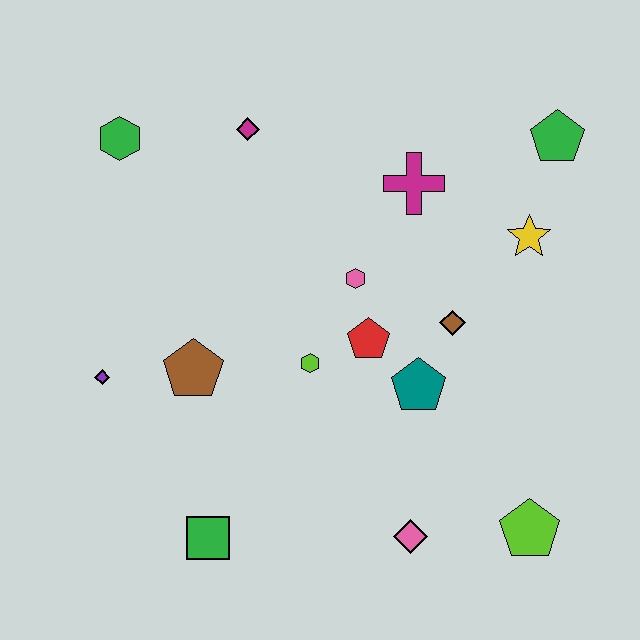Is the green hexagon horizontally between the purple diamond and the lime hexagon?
Yes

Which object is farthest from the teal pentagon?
The green hexagon is farthest from the teal pentagon.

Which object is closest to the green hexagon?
The magenta diamond is closest to the green hexagon.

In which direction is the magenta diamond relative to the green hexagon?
The magenta diamond is to the right of the green hexagon.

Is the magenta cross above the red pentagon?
Yes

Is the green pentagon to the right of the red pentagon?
Yes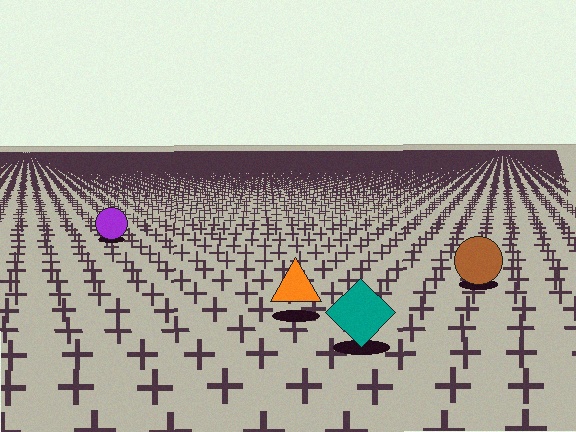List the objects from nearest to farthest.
From nearest to farthest: the teal diamond, the orange triangle, the brown circle, the purple circle.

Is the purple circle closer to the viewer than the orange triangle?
No. The orange triangle is closer — you can tell from the texture gradient: the ground texture is coarser near it.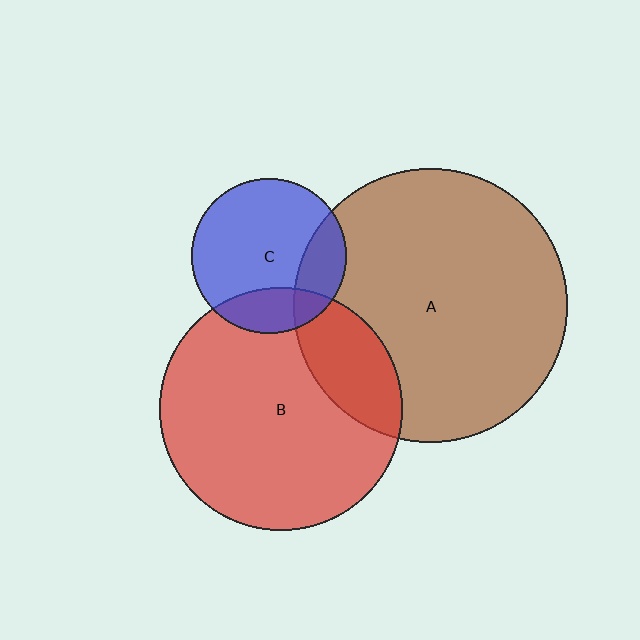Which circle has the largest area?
Circle A (brown).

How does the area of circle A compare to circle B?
Approximately 1.3 times.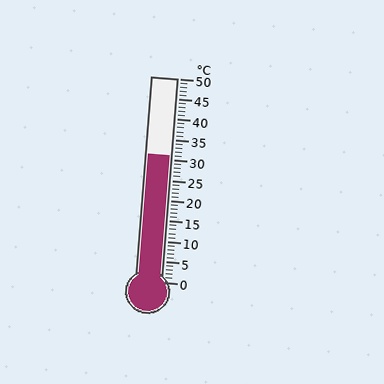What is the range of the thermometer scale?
The thermometer scale ranges from 0°C to 50°C.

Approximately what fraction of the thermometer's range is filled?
The thermometer is filled to approximately 60% of its range.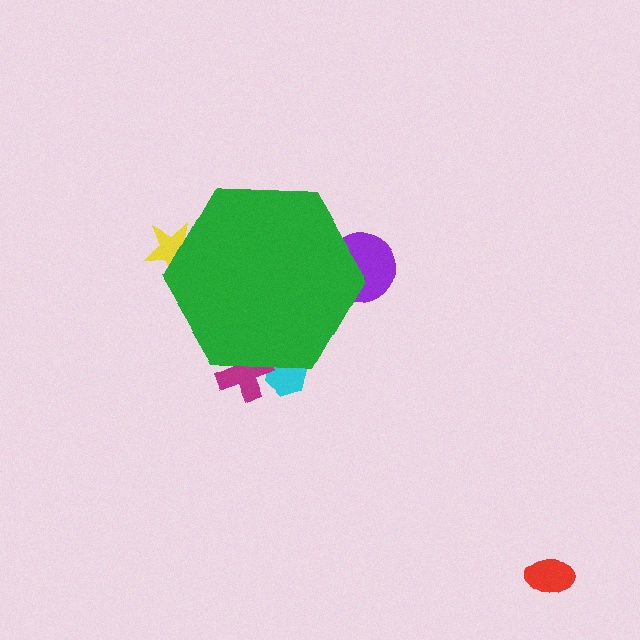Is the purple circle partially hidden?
Yes, the purple circle is partially hidden behind the green hexagon.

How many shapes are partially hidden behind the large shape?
4 shapes are partially hidden.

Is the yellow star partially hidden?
Yes, the yellow star is partially hidden behind the green hexagon.